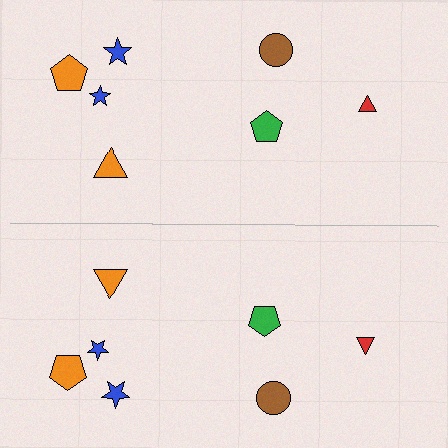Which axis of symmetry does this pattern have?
The pattern has a horizontal axis of symmetry running through the center of the image.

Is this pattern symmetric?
Yes, this pattern has bilateral (reflection) symmetry.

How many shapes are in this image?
There are 14 shapes in this image.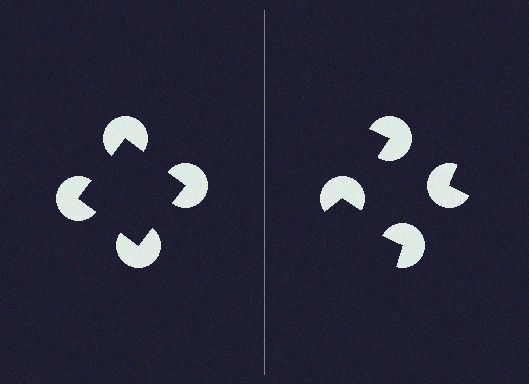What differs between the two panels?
The pac-man discs are positioned identically on both sides; only the wedge orientations differ. On the left they align to a square; on the right they are misaligned.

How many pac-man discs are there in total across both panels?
8 — 4 on each side.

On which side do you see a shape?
An illusory square appears on the left side. On the right side the wedge cuts are rotated, so no coherent shape forms.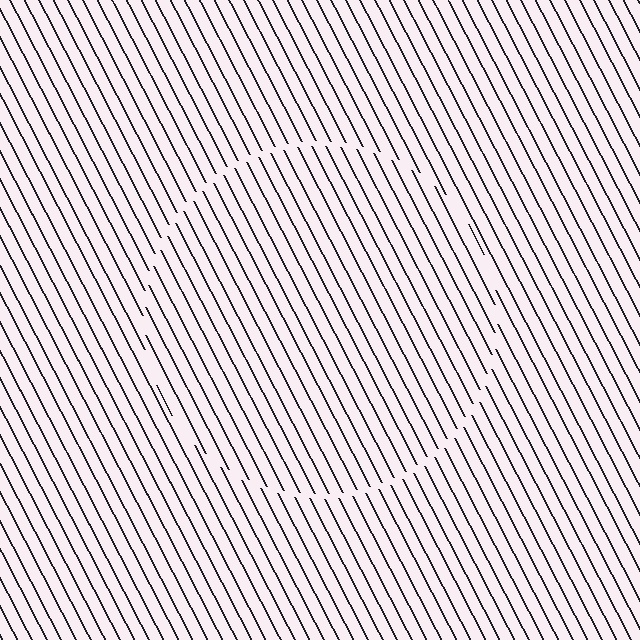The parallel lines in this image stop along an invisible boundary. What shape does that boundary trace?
An illusory circle. The interior of the shape contains the same grating, shifted by half a period — the contour is defined by the phase discontinuity where line-ends from the inner and outer gratings abut.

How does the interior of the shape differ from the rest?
The interior of the shape contains the same grating, shifted by half a period — the contour is defined by the phase discontinuity where line-ends from the inner and outer gratings abut.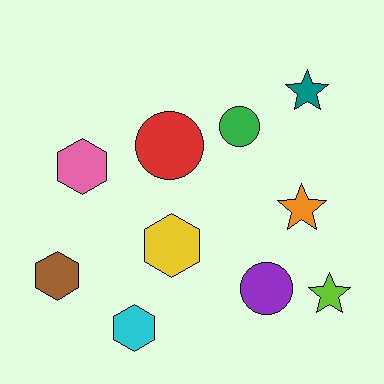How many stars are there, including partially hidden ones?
There are 3 stars.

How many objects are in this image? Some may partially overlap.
There are 10 objects.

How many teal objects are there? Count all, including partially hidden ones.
There is 1 teal object.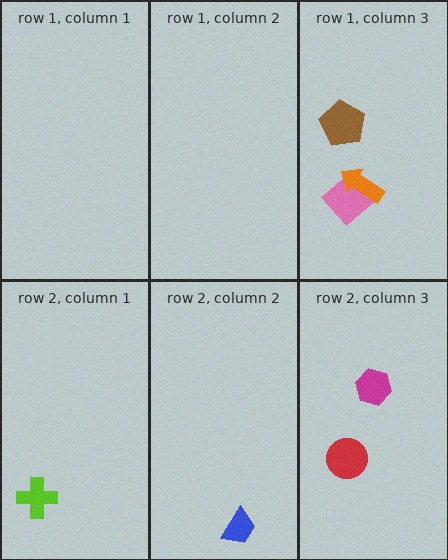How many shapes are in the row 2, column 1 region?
1.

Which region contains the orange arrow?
The row 1, column 3 region.